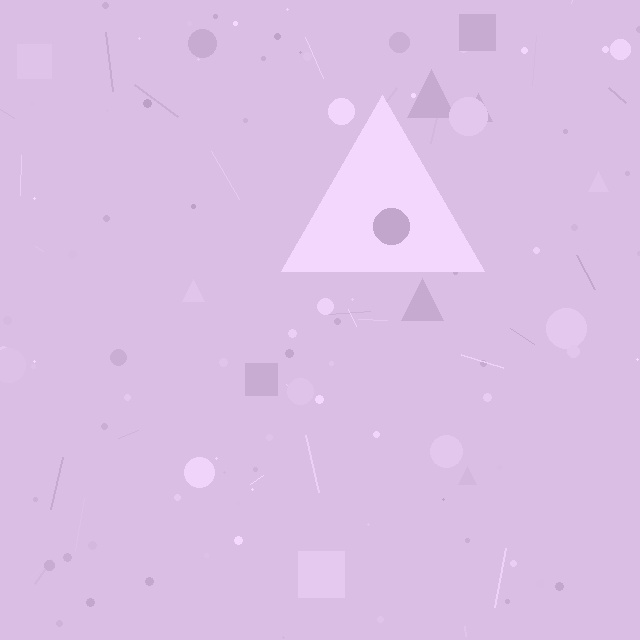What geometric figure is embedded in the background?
A triangle is embedded in the background.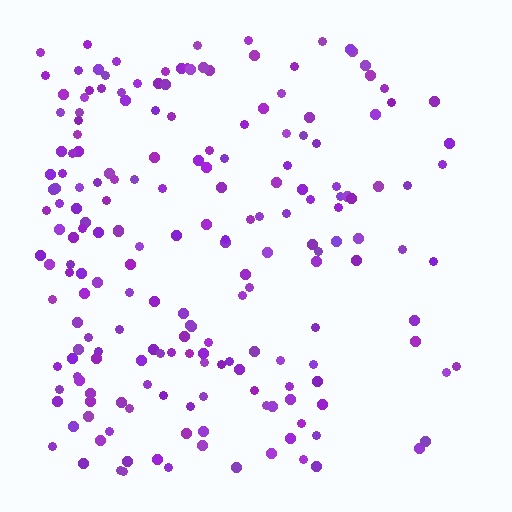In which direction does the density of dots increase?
From right to left, with the left side densest.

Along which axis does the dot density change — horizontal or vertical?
Horizontal.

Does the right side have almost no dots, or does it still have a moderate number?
Still a moderate number, just noticeably fewer than the left.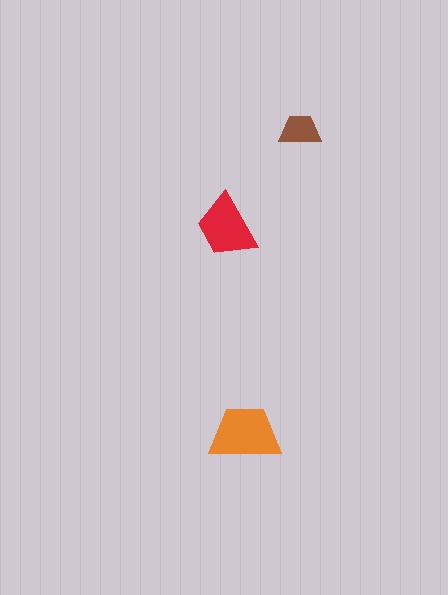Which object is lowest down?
The orange trapezoid is bottommost.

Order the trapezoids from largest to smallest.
the orange one, the red one, the brown one.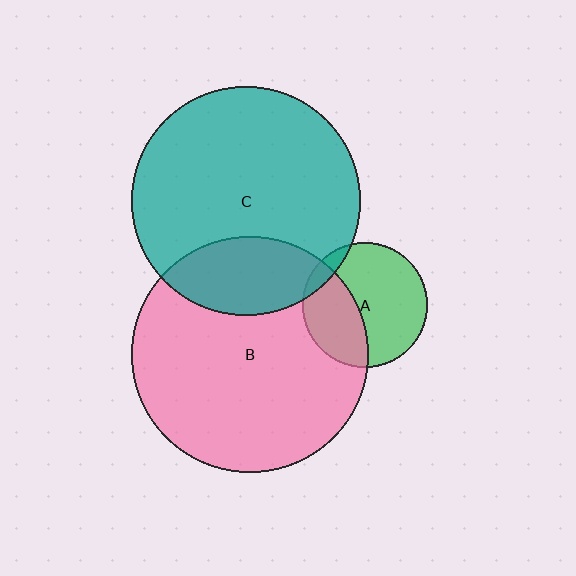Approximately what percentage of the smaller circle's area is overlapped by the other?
Approximately 5%.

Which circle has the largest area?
Circle B (pink).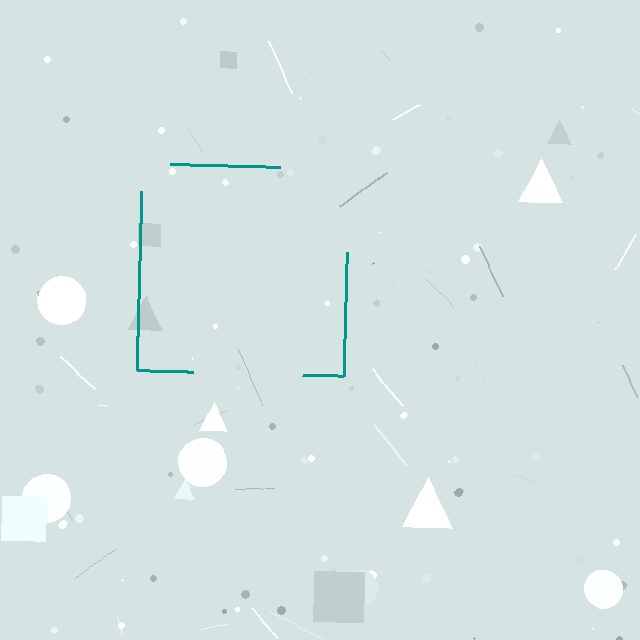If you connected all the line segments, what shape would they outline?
They would outline a square.